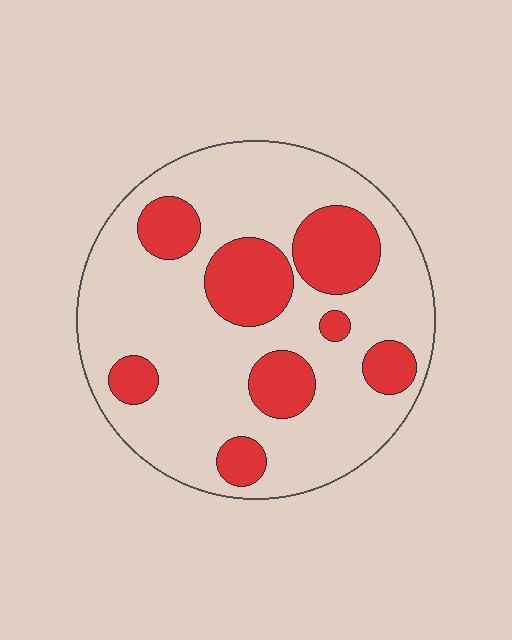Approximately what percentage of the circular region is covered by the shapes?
Approximately 25%.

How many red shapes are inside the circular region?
8.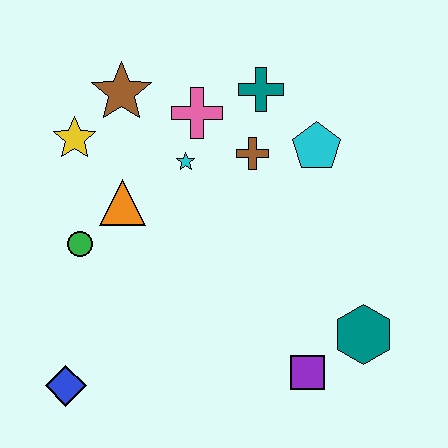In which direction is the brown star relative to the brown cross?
The brown star is to the left of the brown cross.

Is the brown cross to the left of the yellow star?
No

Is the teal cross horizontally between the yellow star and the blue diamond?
No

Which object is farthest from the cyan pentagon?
The blue diamond is farthest from the cyan pentagon.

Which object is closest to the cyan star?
The pink cross is closest to the cyan star.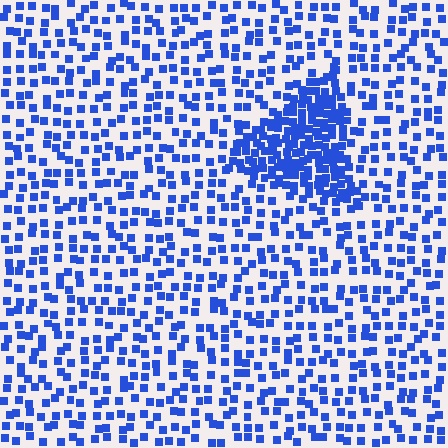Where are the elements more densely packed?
The elements are more densely packed inside the triangle boundary.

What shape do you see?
I see a triangle.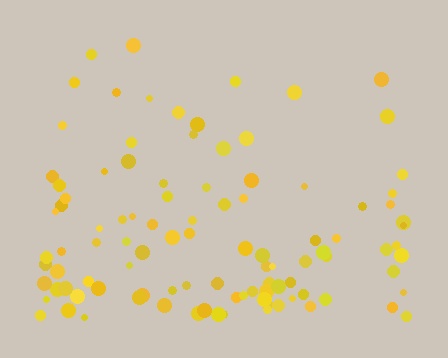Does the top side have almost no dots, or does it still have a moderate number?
Still a moderate number, just noticeably fewer than the bottom.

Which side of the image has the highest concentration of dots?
The bottom.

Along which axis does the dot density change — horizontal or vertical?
Vertical.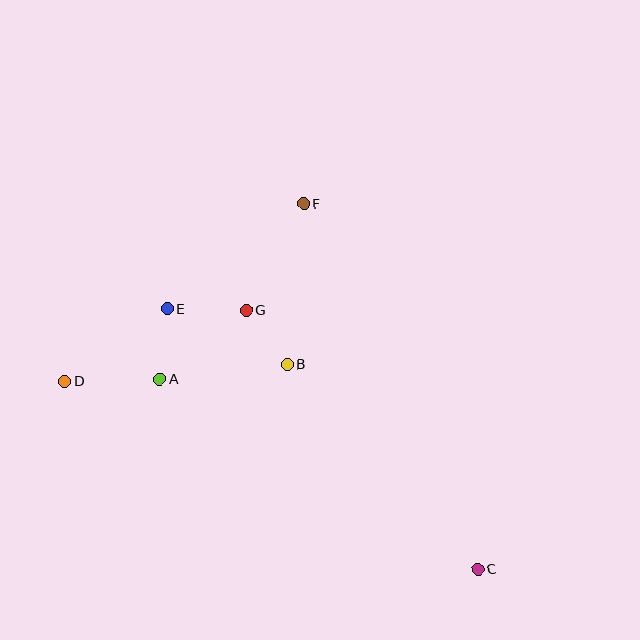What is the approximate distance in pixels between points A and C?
The distance between A and C is approximately 370 pixels.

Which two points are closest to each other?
Points B and G are closest to each other.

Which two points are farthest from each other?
Points C and D are farthest from each other.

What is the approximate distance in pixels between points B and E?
The distance between B and E is approximately 132 pixels.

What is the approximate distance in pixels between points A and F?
The distance between A and F is approximately 227 pixels.